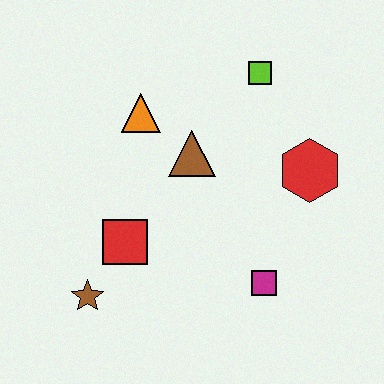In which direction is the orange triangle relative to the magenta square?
The orange triangle is above the magenta square.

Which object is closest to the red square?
The brown star is closest to the red square.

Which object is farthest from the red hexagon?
The brown star is farthest from the red hexagon.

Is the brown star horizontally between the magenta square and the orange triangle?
No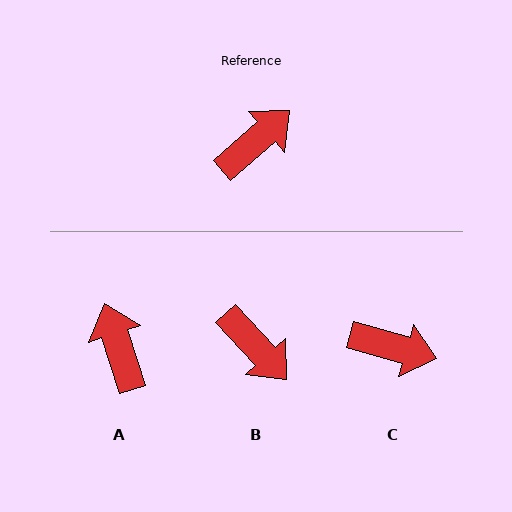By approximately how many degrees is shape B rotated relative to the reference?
Approximately 88 degrees clockwise.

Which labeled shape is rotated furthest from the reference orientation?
B, about 88 degrees away.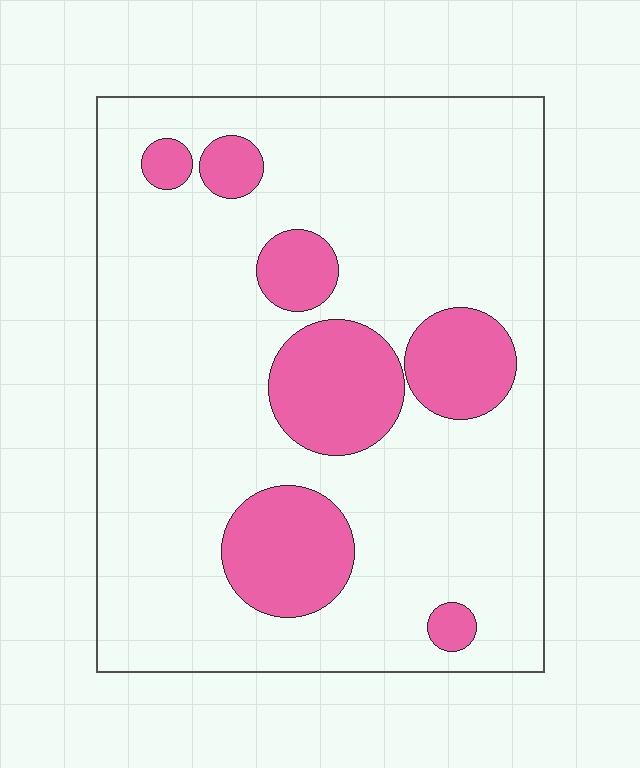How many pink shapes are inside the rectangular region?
7.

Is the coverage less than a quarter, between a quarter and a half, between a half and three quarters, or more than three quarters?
Less than a quarter.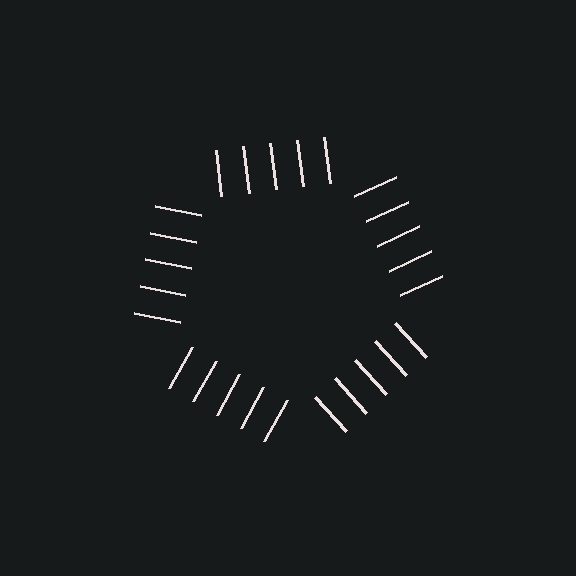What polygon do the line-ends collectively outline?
An illusory pentagon — the line segments terminate on its edges but no continuous stroke is drawn.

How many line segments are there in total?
25 — 5 along each of the 5 edges.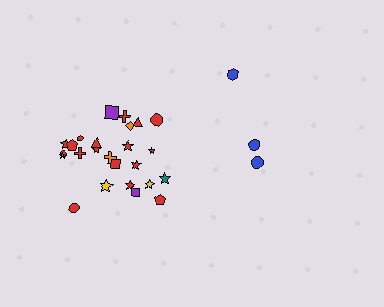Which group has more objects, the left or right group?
The left group.